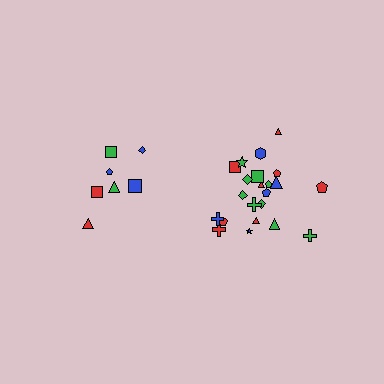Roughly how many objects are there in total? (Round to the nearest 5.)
Roughly 30 objects in total.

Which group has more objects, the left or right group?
The right group.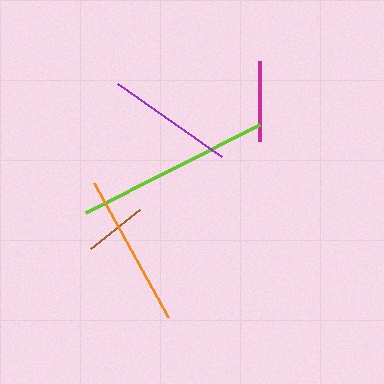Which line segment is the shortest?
The brown line is the shortest at approximately 63 pixels.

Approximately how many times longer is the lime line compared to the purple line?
The lime line is approximately 1.5 times the length of the purple line.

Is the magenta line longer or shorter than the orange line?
The orange line is longer than the magenta line.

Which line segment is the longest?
The lime line is the longest at approximately 195 pixels.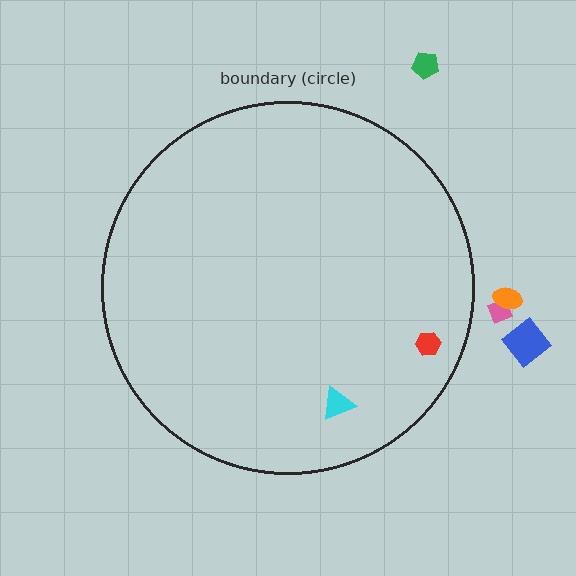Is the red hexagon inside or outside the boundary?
Inside.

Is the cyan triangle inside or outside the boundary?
Inside.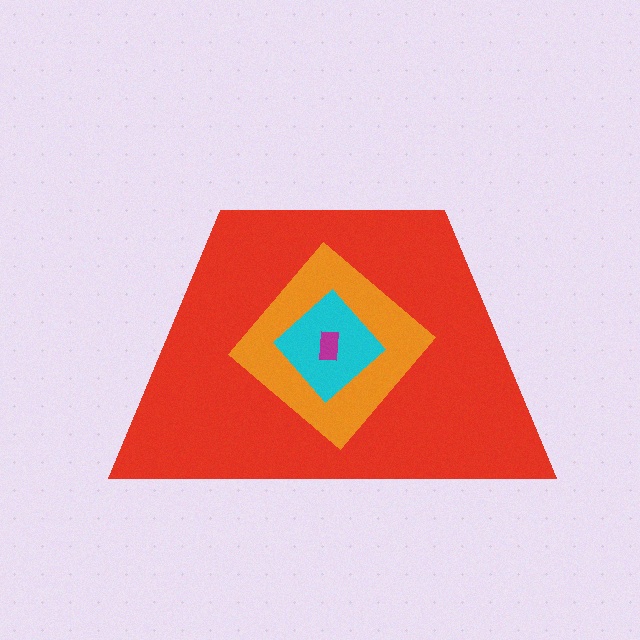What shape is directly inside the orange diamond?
The cyan diamond.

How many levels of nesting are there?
4.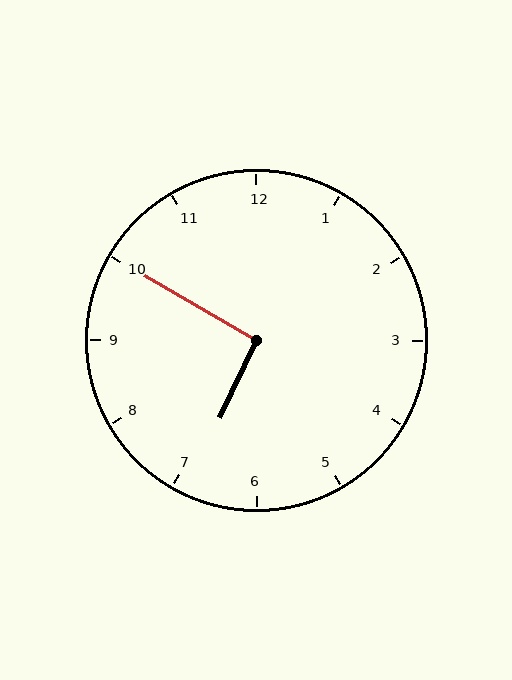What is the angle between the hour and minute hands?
Approximately 95 degrees.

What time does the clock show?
6:50.